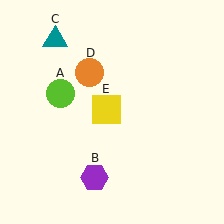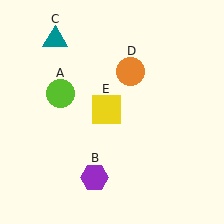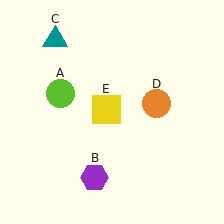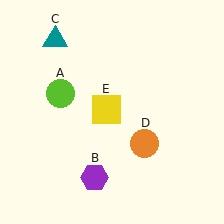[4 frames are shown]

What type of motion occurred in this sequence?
The orange circle (object D) rotated clockwise around the center of the scene.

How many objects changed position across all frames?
1 object changed position: orange circle (object D).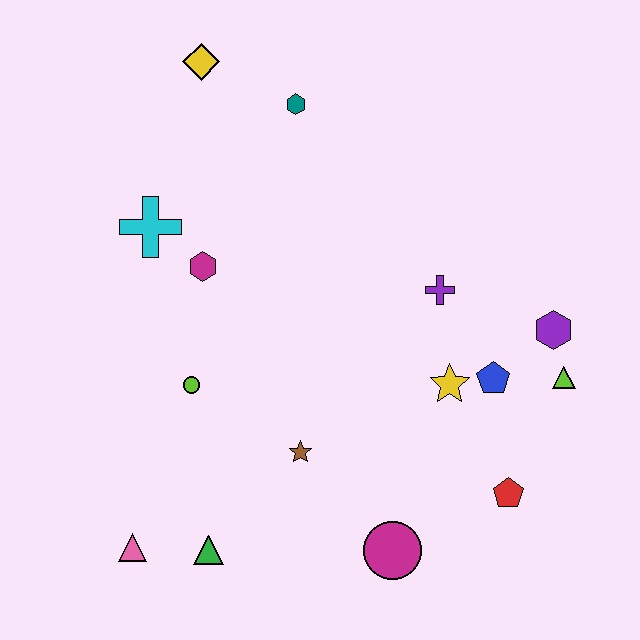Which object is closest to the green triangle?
The pink triangle is closest to the green triangle.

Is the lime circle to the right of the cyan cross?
Yes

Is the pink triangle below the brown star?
Yes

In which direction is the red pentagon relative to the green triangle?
The red pentagon is to the right of the green triangle.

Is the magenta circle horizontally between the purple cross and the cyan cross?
Yes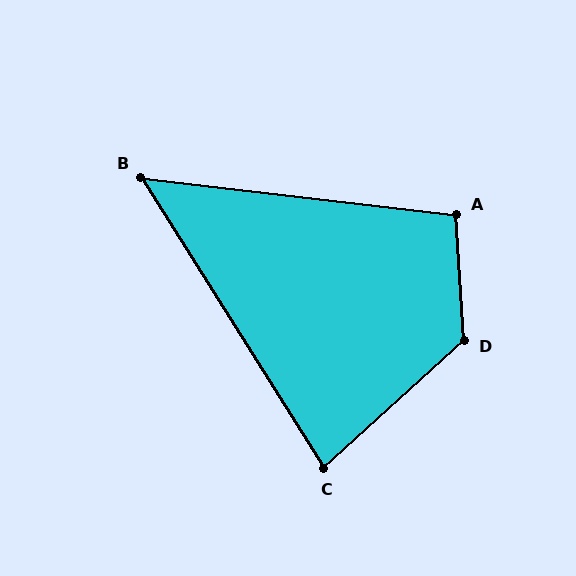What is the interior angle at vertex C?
Approximately 80 degrees (acute).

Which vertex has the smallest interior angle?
B, at approximately 51 degrees.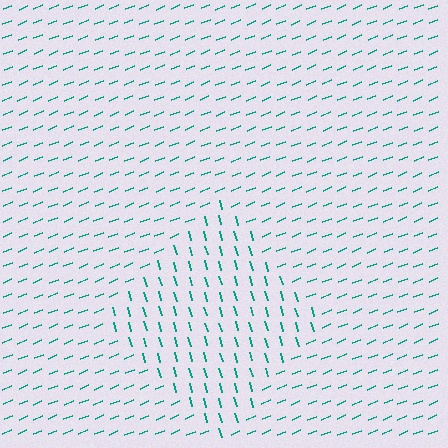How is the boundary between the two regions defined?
The boundary is defined purely by a change in line orientation (approximately 83 degrees difference). All lines are the same color and thickness.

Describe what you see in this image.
The image is filled with small teal line segments. A diamond region in the image has lines oriented differently from the surrounding lines, creating a visible texture boundary.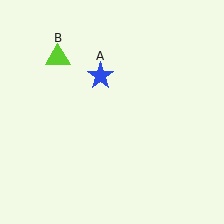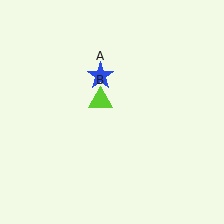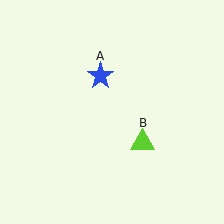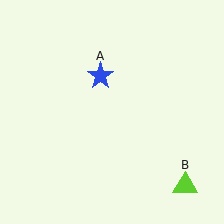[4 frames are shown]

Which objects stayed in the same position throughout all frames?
Blue star (object A) remained stationary.